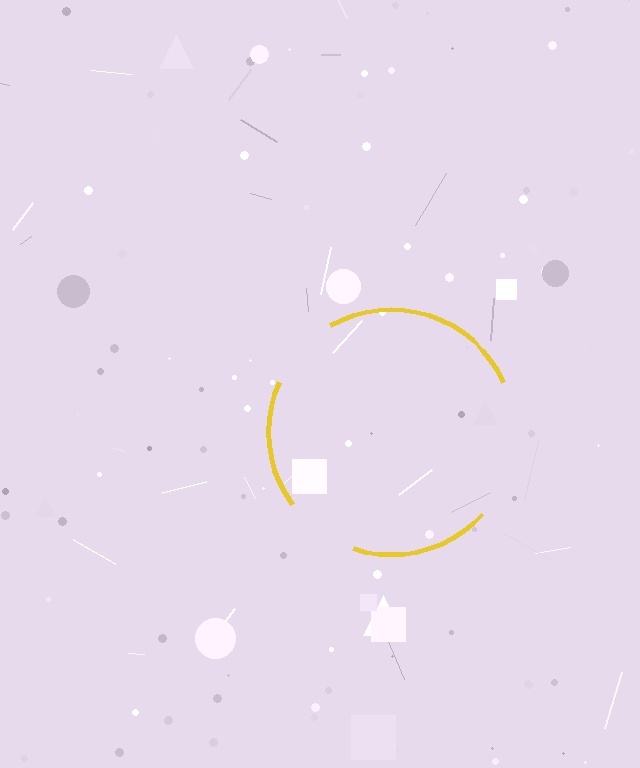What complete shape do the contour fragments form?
The contour fragments form a circle.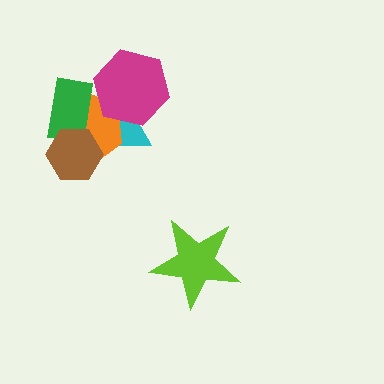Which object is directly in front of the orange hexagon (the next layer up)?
The green rectangle is directly in front of the orange hexagon.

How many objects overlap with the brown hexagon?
3 objects overlap with the brown hexagon.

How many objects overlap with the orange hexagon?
4 objects overlap with the orange hexagon.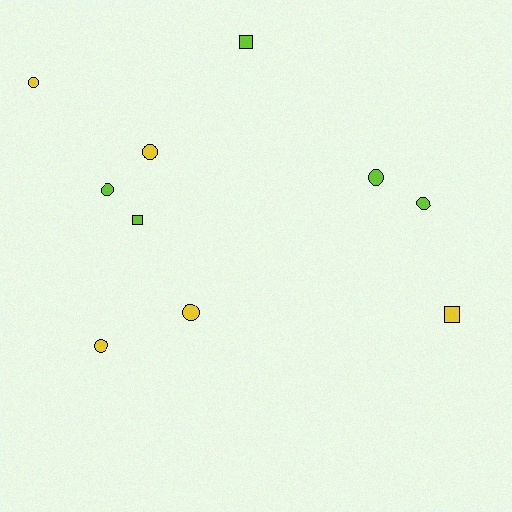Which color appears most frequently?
Yellow, with 5 objects.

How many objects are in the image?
There are 10 objects.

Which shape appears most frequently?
Circle, with 7 objects.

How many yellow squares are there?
There is 1 yellow square.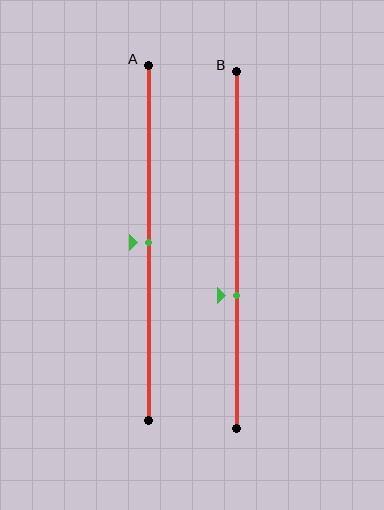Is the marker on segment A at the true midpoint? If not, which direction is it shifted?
Yes, the marker on segment A is at the true midpoint.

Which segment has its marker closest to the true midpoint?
Segment A has its marker closest to the true midpoint.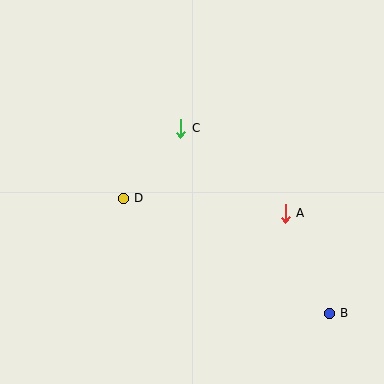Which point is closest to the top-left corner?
Point C is closest to the top-left corner.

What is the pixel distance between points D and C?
The distance between D and C is 90 pixels.